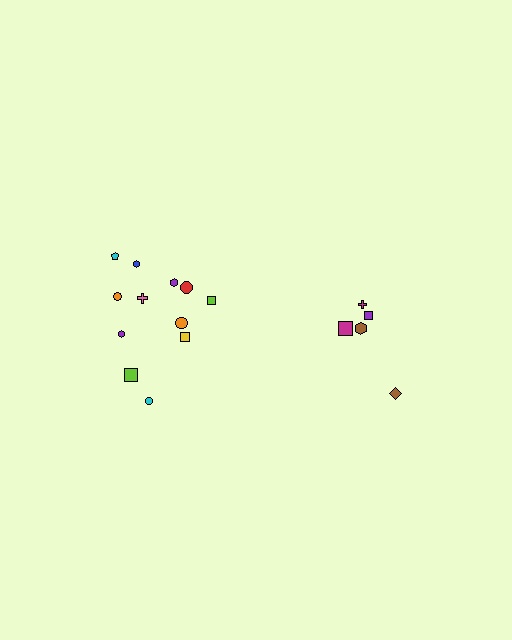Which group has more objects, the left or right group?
The left group.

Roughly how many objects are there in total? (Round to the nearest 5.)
Roughly 15 objects in total.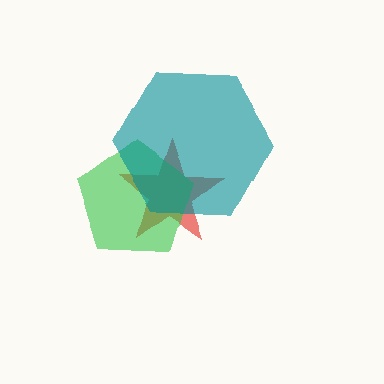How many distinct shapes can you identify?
There are 3 distinct shapes: a red star, a green pentagon, a teal hexagon.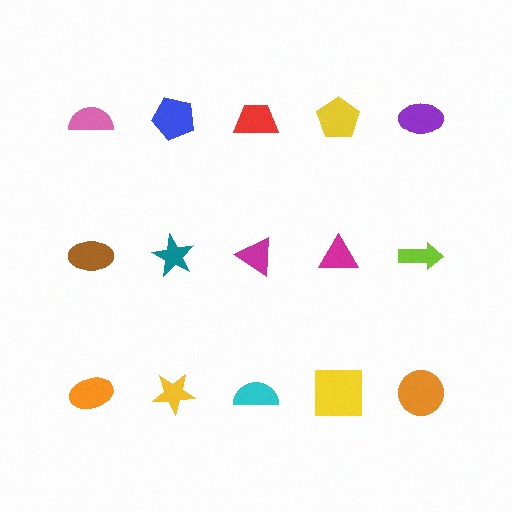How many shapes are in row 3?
5 shapes.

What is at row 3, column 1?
An orange ellipse.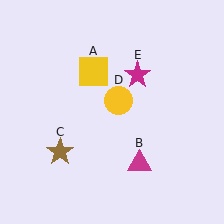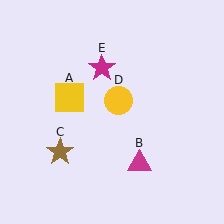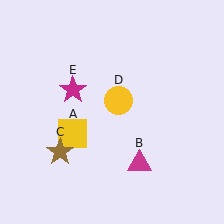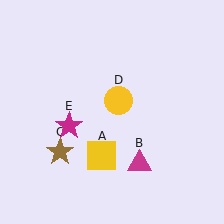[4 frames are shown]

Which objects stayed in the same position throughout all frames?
Magenta triangle (object B) and brown star (object C) and yellow circle (object D) remained stationary.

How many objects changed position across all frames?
2 objects changed position: yellow square (object A), magenta star (object E).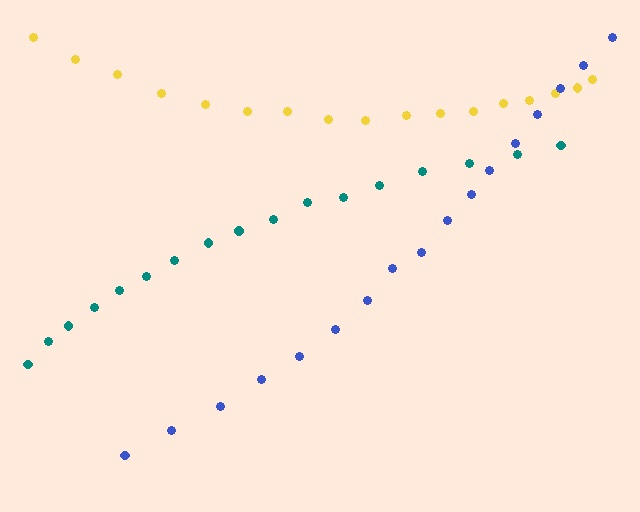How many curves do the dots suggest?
There are 3 distinct paths.